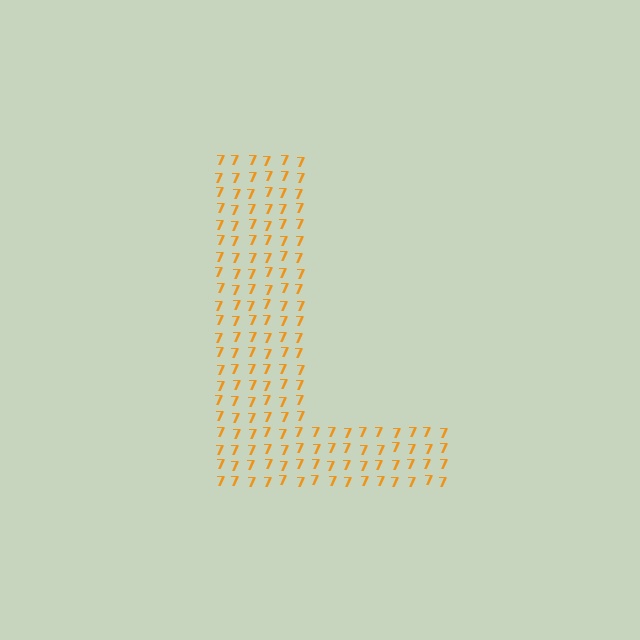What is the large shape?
The large shape is the letter L.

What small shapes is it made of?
It is made of small digit 7's.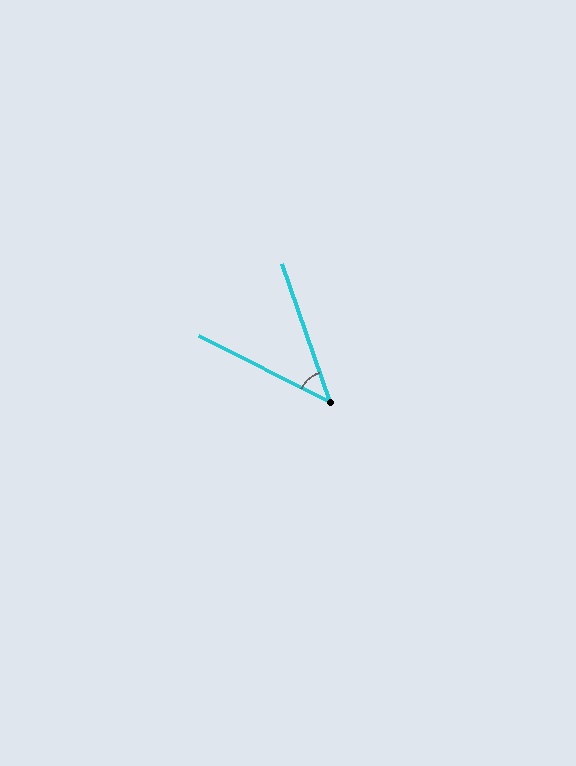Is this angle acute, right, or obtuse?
It is acute.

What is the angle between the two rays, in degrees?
Approximately 44 degrees.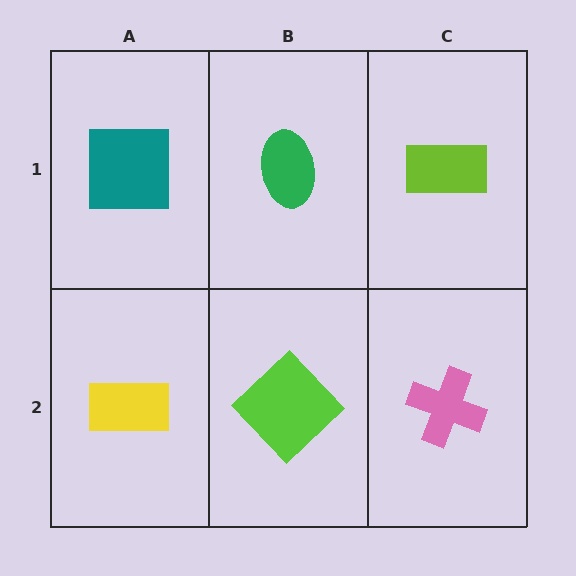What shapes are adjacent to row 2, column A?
A teal square (row 1, column A), a lime diamond (row 2, column B).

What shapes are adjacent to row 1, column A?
A yellow rectangle (row 2, column A), a green ellipse (row 1, column B).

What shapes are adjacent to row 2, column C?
A lime rectangle (row 1, column C), a lime diamond (row 2, column B).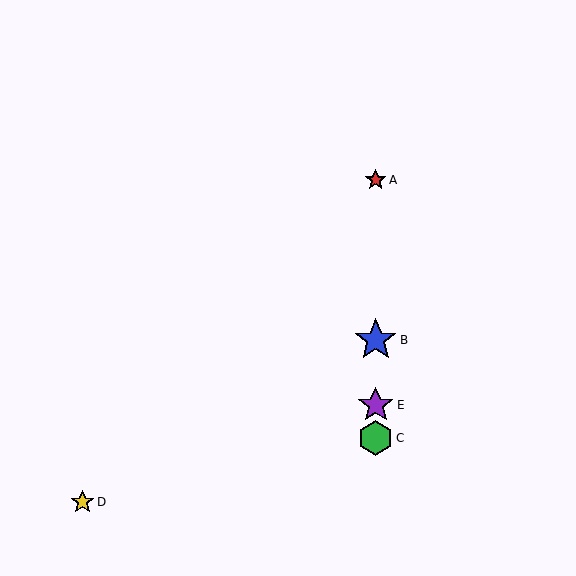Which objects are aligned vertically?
Objects A, B, C, E are aligned vertically.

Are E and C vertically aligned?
Yes, both are at x≈376.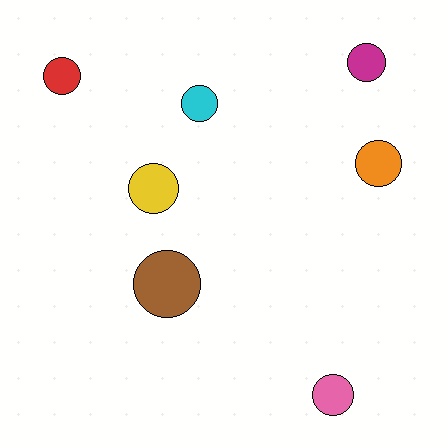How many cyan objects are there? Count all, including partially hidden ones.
There is 1 cyan object.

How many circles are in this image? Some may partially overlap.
There are 7 circles.